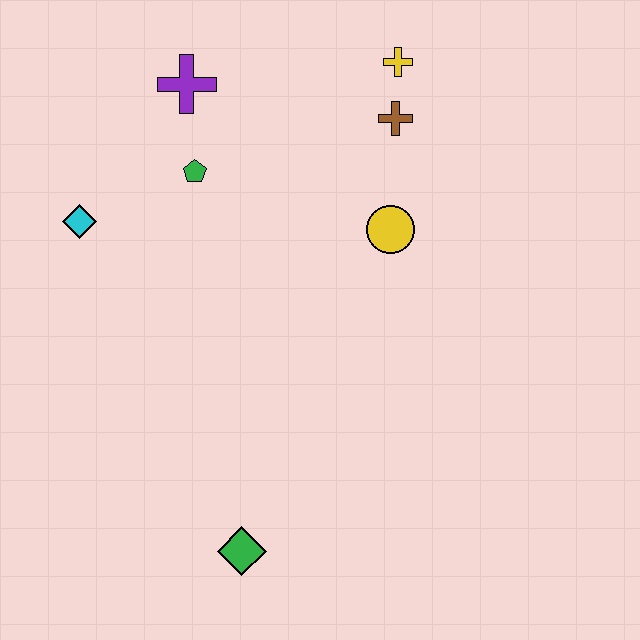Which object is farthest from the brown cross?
The green diamond is farthest from the brown cross.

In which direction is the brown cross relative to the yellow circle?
The brown cross is above the yellow circle.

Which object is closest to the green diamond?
The yellow circle is closest to the green diamond.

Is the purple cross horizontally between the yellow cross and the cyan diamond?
Yes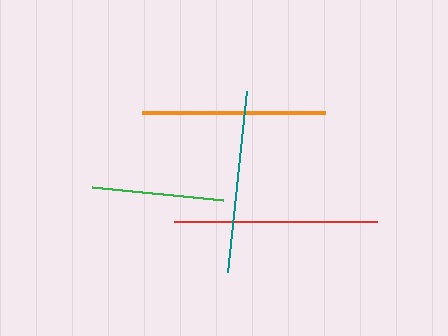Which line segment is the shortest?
The green line is the shortest at approximately 132 pixels.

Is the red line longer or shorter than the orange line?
The red line is longer than the orange line.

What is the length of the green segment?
The green segment is approximately 132 pixels long.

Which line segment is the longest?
The red line is the longest at approximately 203 pixels.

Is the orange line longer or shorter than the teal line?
The orange line is longer than the teal line.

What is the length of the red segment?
The red segment is approximately 203 pixels long.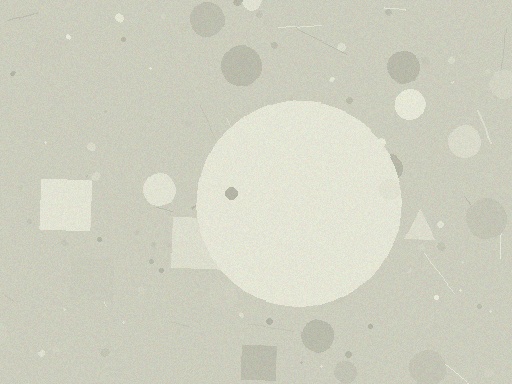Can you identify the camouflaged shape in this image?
The camouflaged shape is a circle.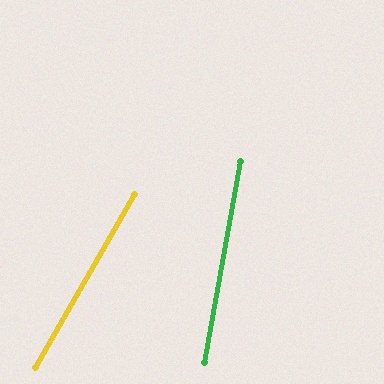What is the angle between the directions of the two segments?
Approximately 20 degrees.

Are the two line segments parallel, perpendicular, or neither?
Neither parallel nor perpendicular — they differ by about 20°.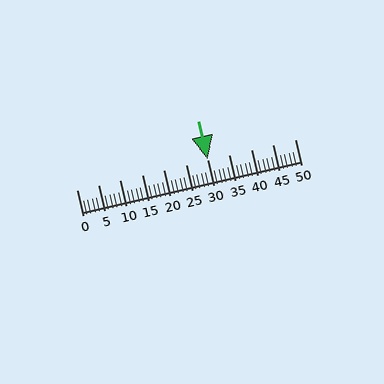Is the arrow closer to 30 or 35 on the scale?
The arrow is closer to 30.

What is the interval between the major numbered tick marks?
The major tick marks are spaced 5 units apart.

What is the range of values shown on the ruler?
The ruler shows values from 0 to 50.